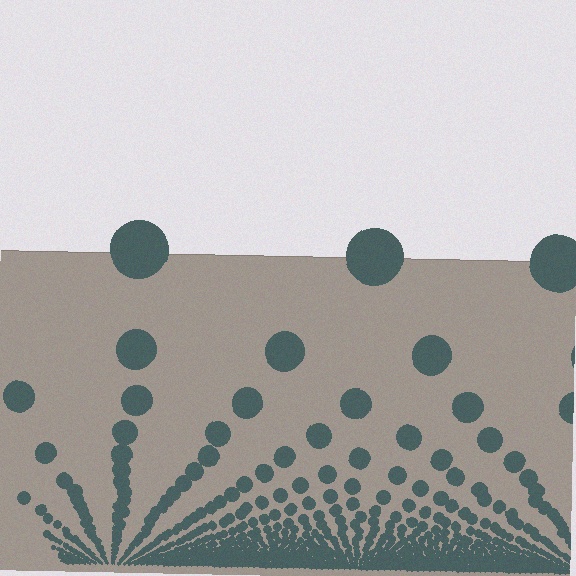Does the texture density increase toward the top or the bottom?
Density increases toward the bottom.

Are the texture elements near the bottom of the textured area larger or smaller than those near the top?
Smaller. The gradient is inverted — elements near the bottom are smaller and denser.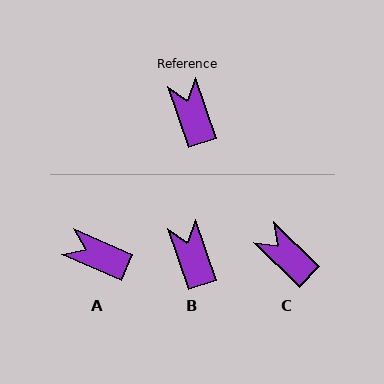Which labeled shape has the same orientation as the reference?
B.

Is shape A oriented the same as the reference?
No, it is off by about 48 degrees.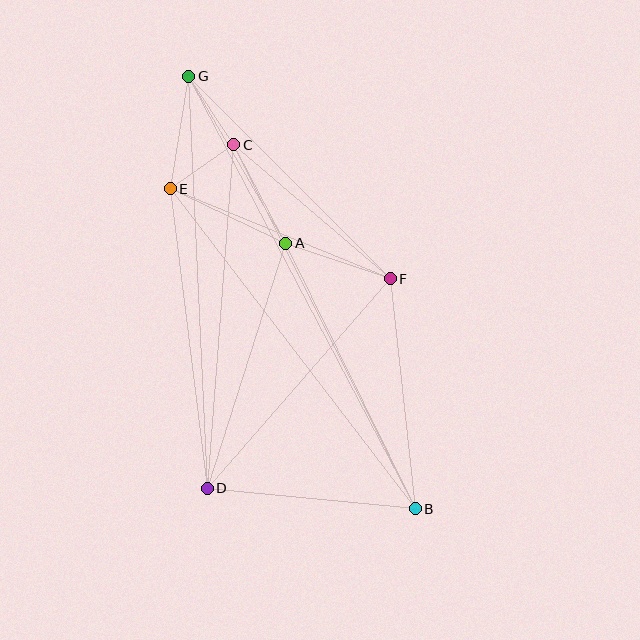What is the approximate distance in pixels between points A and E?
The distance between A and E is approximately 128 pixels.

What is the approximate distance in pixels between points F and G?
The distance between F and G is approximately 285 pixels.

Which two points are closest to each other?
Points C and E are closest to each other.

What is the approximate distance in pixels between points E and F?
The distance between E and F is approximately 238 pixels.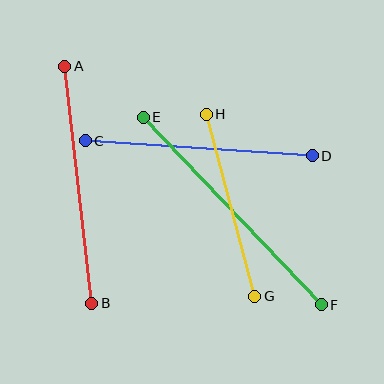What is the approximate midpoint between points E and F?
The midpoint is at approximately (232, 211) pixels.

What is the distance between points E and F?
The distance is approximately 258 pixels.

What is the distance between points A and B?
The distance is approximately 238 pixels.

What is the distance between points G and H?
The distance is approximately 189 pixels.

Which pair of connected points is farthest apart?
Points E and F are farthest apart.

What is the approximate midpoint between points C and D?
The midpoint is at approximately (199, 148) pixels.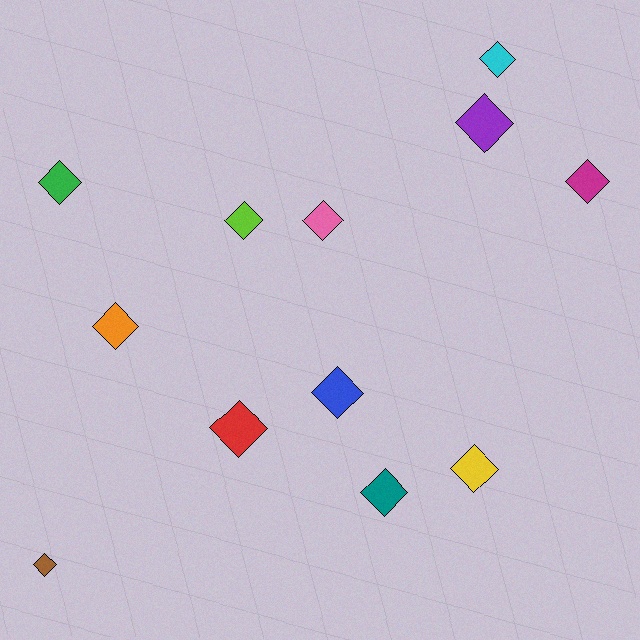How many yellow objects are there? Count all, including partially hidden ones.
There is 1 yellow object.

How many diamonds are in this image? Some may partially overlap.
There are 12 diamonds.